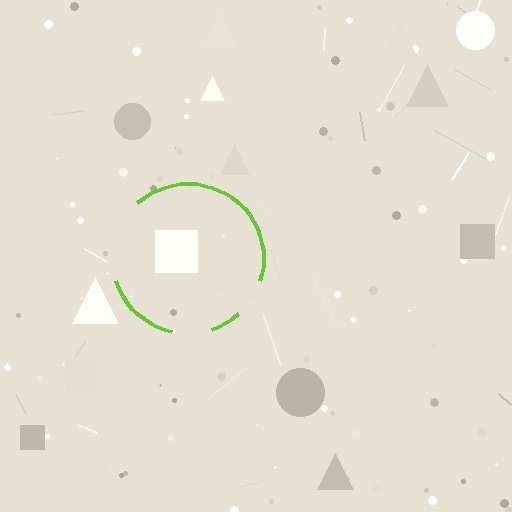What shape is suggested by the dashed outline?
The dashed outline suggests a circle.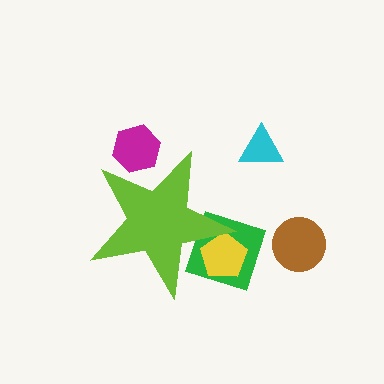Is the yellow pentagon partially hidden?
Yes, the yellow pentagon is partially hidden behind the lime star.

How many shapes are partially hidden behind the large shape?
3 shapes are partially hidden.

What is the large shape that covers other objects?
A lime star.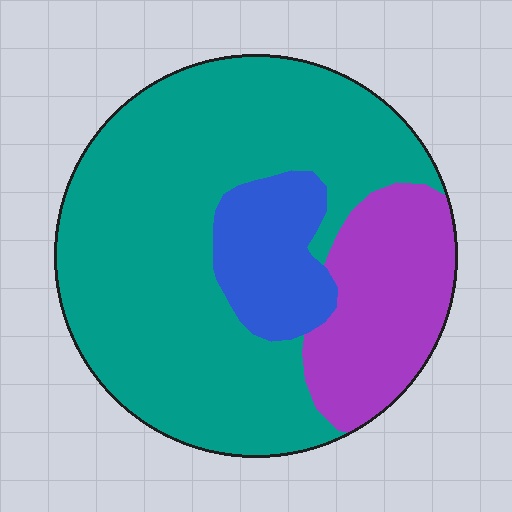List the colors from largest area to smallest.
From largest to smallest: teal, purple, blue.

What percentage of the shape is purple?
Purple covers roughly 20% of the shape.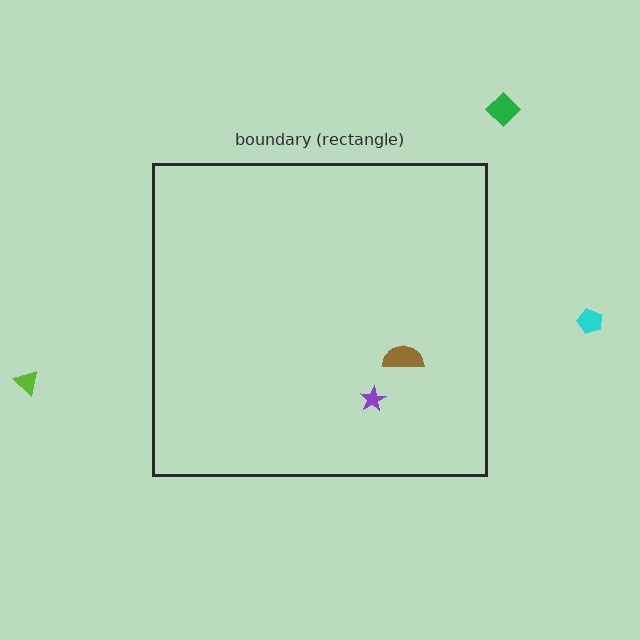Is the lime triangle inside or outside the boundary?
Outside.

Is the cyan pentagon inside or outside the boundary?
Outside.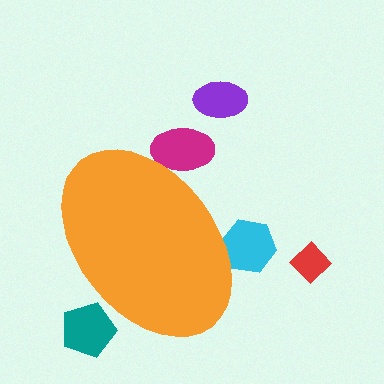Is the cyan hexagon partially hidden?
Yes, the cyan hexagon is partially hidden behind the orange ellipse.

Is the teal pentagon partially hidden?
Yes, the teal pentagon is partially hidden behind the orange ellipse.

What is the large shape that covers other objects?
An orange ellipse.